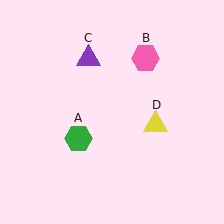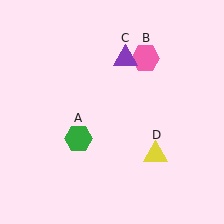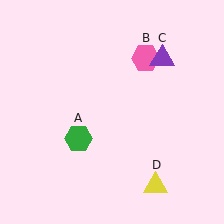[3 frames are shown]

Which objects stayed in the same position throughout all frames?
Green hexagon (object A) and pink hexagon (object B) remained stationary.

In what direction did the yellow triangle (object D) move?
The yellow triangle (object D) moved down.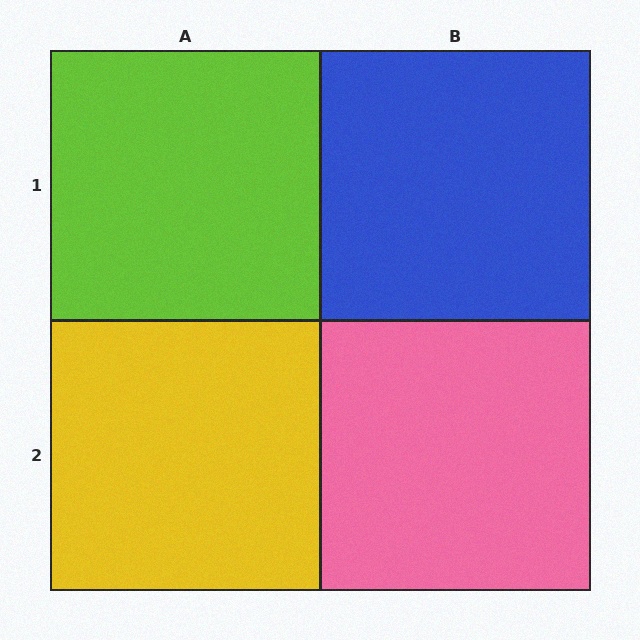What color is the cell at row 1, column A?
Lime.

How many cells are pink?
1 cell is pink.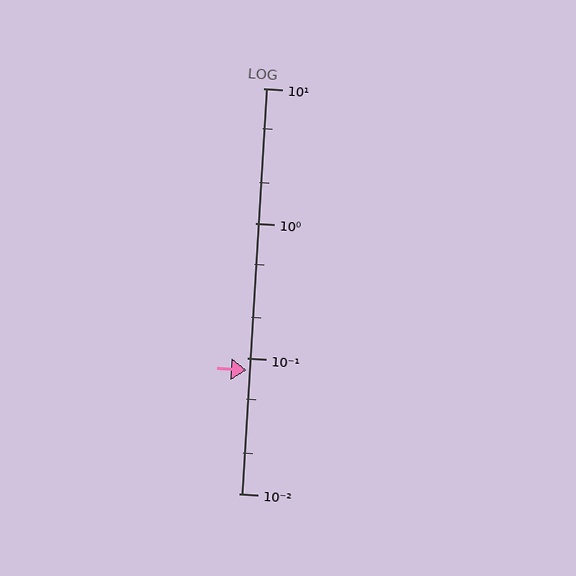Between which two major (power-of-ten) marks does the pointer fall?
The pointer is between 0.01 and 0.1.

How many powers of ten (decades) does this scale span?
The scale spans 3 decades, from 0.01 to 10.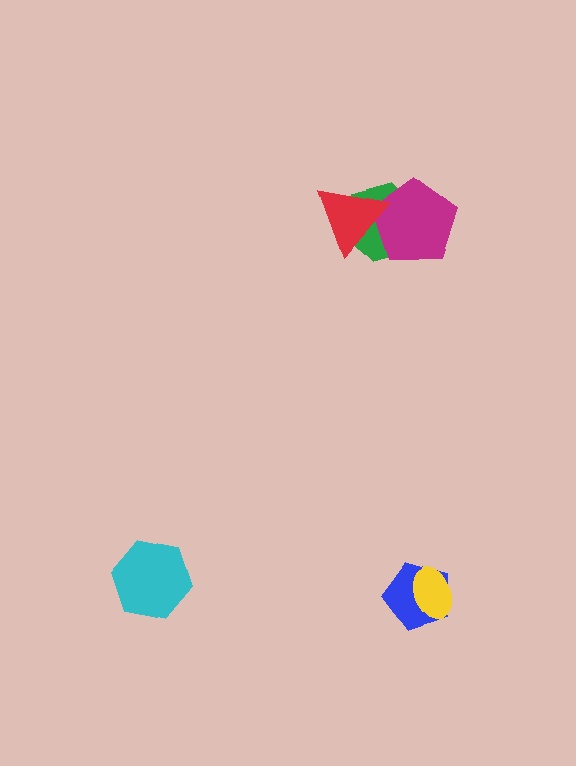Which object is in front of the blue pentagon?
The yellow ellipse is in front of the blue pentagon.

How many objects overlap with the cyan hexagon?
0 objects overlap with the cyan hexagon.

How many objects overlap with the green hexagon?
2 objects overlap with the green hexagon.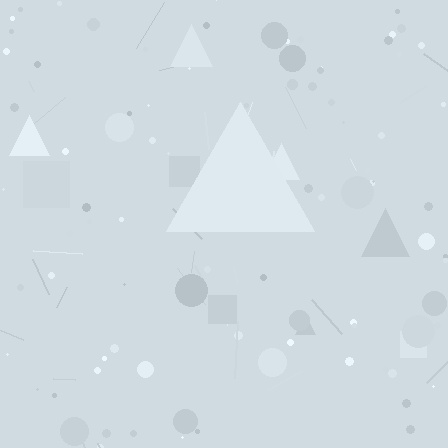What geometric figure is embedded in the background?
A triangle is embedded in the background.